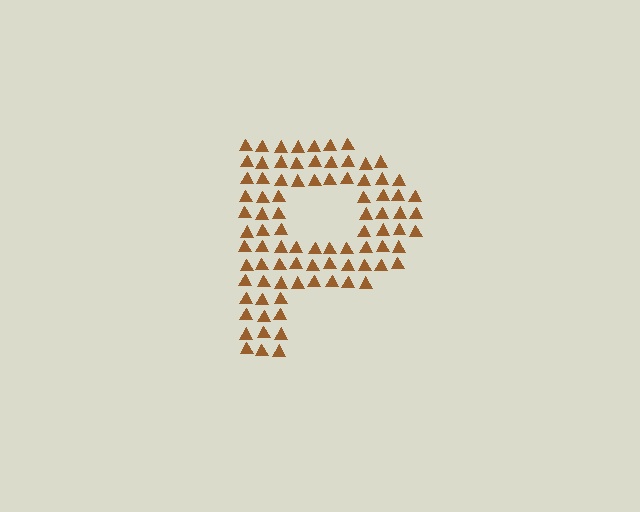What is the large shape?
The large shape is the letter P.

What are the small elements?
The small elements are triangles.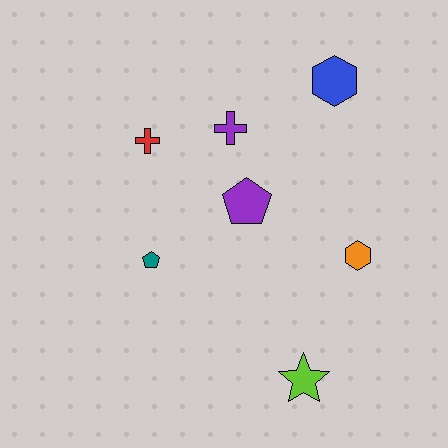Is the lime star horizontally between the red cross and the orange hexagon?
Yes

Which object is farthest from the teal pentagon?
The blue hexagon is farthest from the teal pentagon.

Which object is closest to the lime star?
The orange hexagon is closest to the lime star.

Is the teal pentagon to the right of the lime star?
No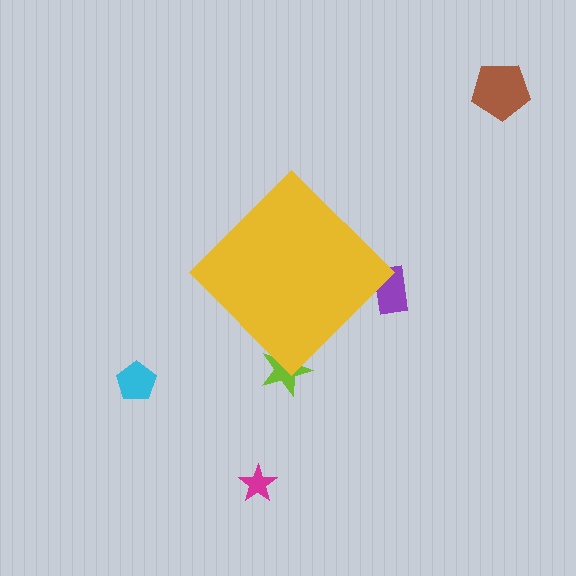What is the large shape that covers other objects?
A yellow diamond.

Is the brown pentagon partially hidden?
No, the brown pentagon is fully visible.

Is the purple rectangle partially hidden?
Yes, the purple rectangle is partially hidden behind the yellow diamond.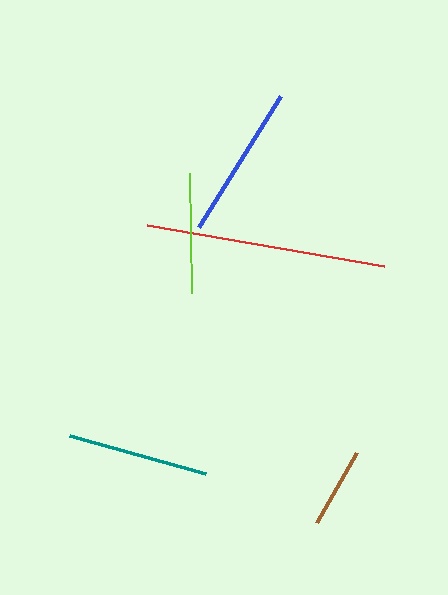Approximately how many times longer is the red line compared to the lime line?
The red line is approximately 2.0 times the length of the lime line.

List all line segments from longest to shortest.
From longest to shortest: red, blue, teal, lime, brown.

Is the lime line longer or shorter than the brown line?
The lime line is longer than the brown line.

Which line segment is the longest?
The red line is the longest at approximately 241 pixels.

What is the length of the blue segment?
The blue segment is approximately 154 pixels long.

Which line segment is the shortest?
The brown line is the shortest at approximately 80 pixels.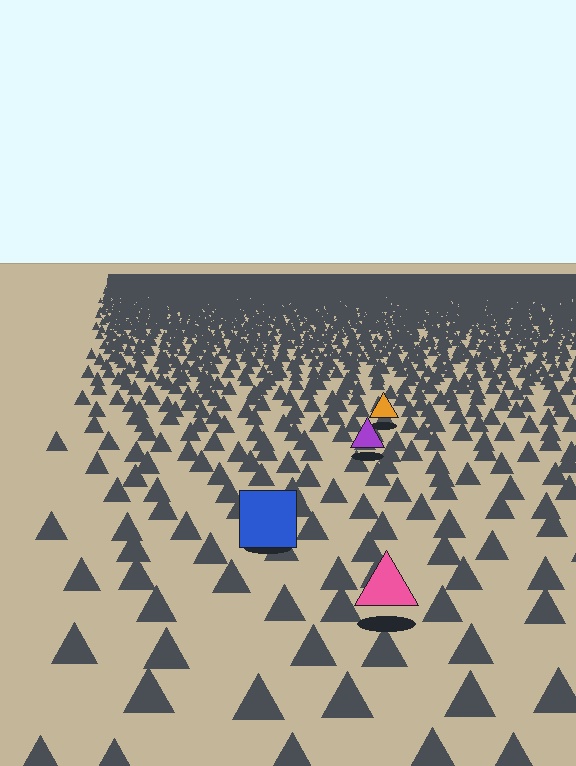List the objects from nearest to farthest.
From nearest to farthest: the pink triangle, the blue square, the purple triangle, the orange triangle.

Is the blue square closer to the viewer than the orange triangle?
Yes. The blue square is closer — you can tell from the texture gradient: the ground texture is coarser near it.